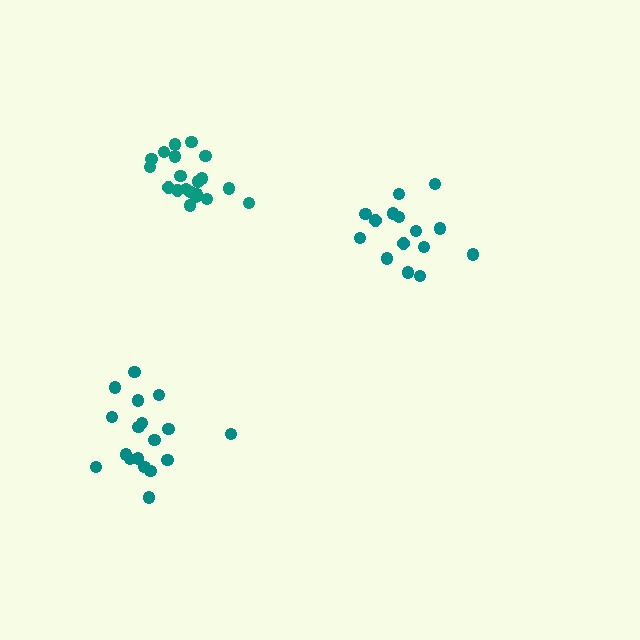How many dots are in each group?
Group 1: 15 dots, Group 2: 20 dots, Group 3: 18 dots (53 total).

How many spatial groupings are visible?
There are 3 spatial groupings.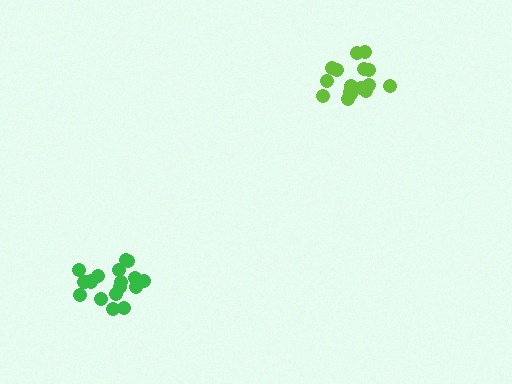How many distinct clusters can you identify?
There are 2 distinct clusters.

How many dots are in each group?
Group 1: 16 dots, Group 2: 18 dots (34 total).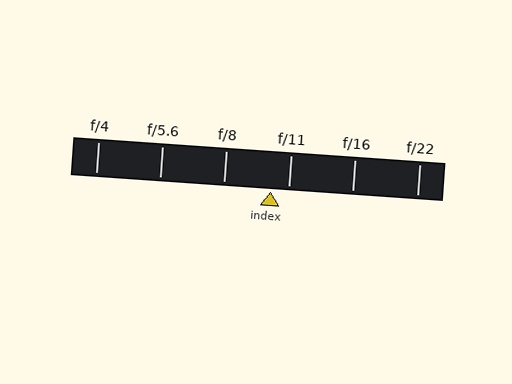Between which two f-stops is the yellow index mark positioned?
The index mark is between f/8 and f/11.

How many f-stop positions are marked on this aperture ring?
There are 6 f-stop positions marked.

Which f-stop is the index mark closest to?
The index mark is closest to f/11.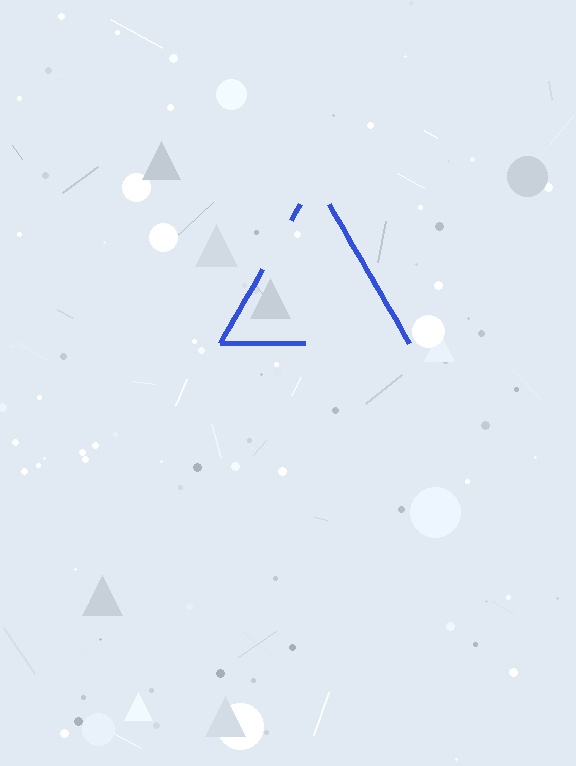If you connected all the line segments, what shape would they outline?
They would outline a triangle.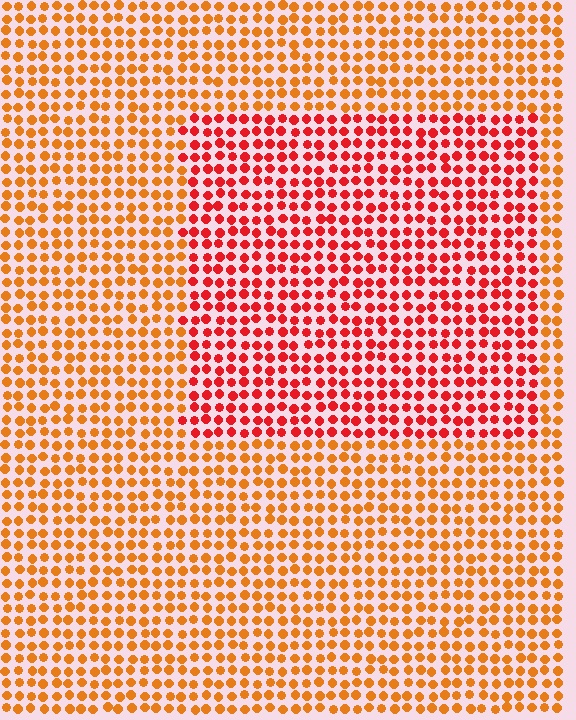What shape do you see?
I see a rectangle.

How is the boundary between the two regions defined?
The boundary is defined purely by a slight shift in hue (about 32 degrees). Spacing, size, and orientation are identical on both sides.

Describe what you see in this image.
The image is filled with small orange elements in a uniform arrangement. A rectangle-shaped region is visible where the elements are tinted to a slightly different hue, forming a subtle color boundary.